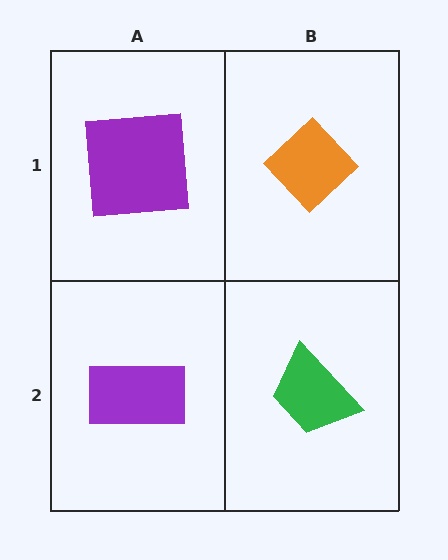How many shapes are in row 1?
2 shapes.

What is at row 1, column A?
A purple square.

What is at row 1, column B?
An orange diamond.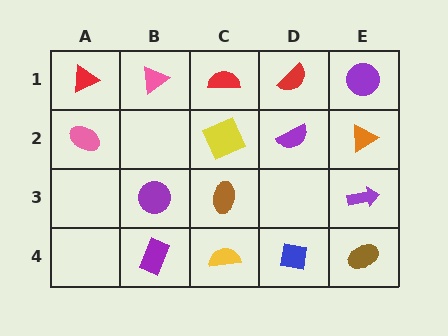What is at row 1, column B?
A pink triangle.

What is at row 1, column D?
A red semicircle.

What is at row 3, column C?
A brown ellipse.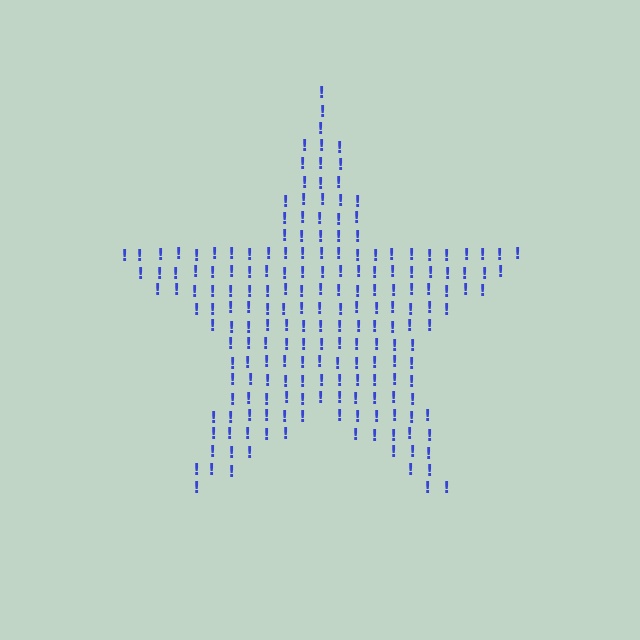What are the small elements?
The small elements are exclamation marks.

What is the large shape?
The large shape is a star.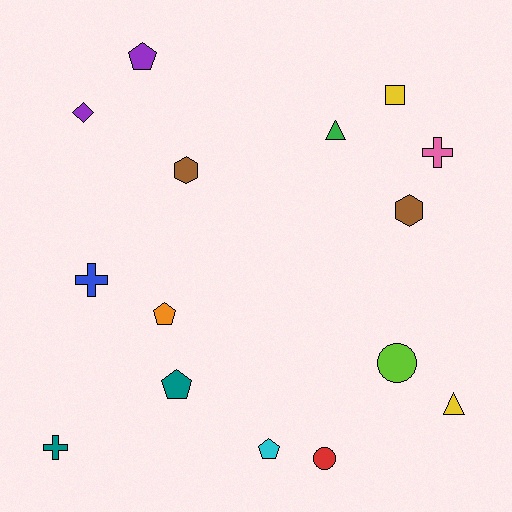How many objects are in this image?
There are 15 objects.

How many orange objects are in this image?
There is 1 orange object.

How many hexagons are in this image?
There are 2 hexagons.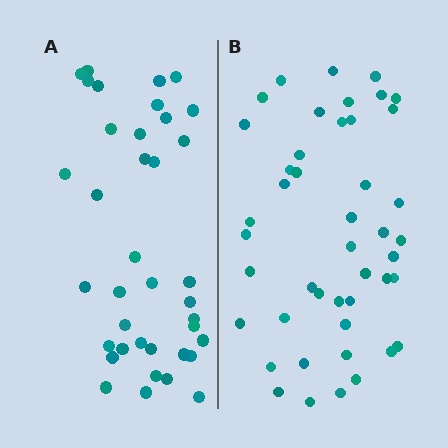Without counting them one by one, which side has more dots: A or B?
Region B (the right region) has more dots.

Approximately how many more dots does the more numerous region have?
Region B has roughly 8 or so more dots than region A.